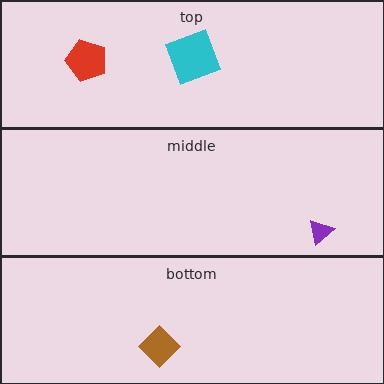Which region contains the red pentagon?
The top region.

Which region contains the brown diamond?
The bottom region.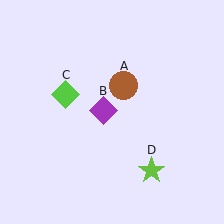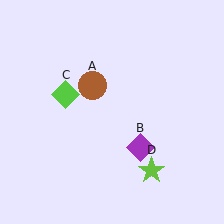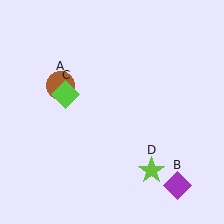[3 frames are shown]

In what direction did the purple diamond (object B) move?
The purple diamond (object B) moved down and to the right.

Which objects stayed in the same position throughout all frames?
Lime diamond (object C) and lime star (object D) remained stationary.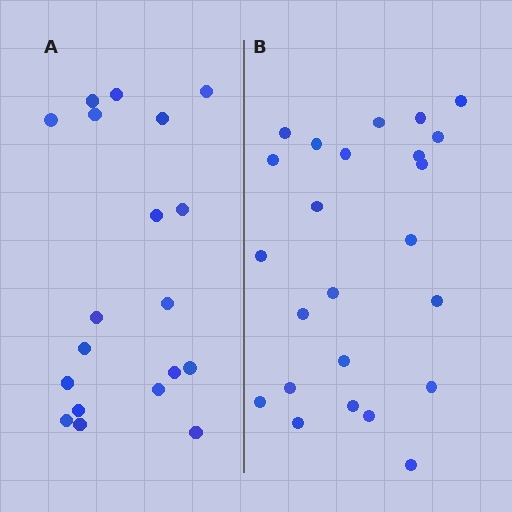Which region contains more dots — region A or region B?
Region B (the right region) has more dots.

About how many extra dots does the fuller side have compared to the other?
Region B has about 5 more dots than region A.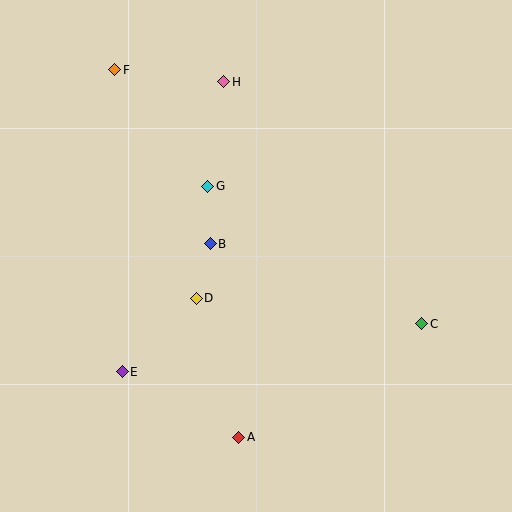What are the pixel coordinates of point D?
Point D is at (196, 298).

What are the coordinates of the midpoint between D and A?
The midpoint between D and A is at (217, 368).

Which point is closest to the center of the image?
Point B at (210, 244) is closest to the center.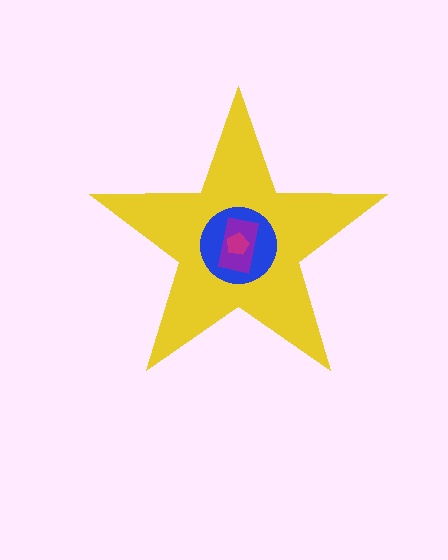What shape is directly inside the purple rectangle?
The magenta pentagon.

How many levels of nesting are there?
4.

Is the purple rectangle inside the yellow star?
Yes.